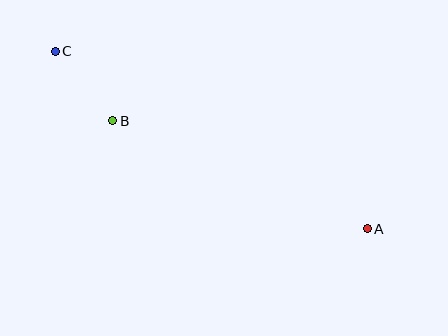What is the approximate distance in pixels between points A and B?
The distance between A and B is approximately 276 pixels.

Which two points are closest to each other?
Points B and C are closest to each other.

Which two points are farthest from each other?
Points A and C are farthest from each other.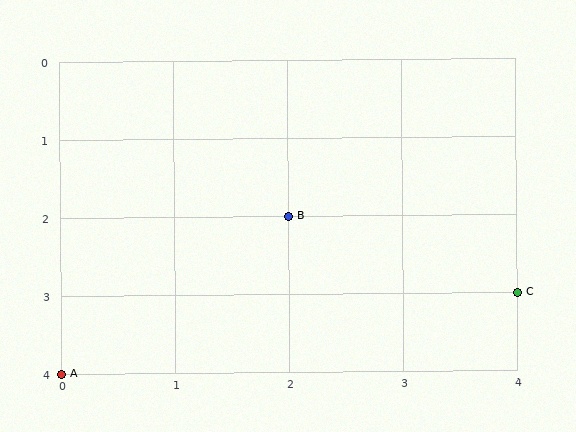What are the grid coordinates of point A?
Point A is at grid coordinates (0, 4).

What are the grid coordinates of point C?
Point C is at grid coordinates (4, 3).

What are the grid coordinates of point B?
Point B is at grid coordinates (2, 2).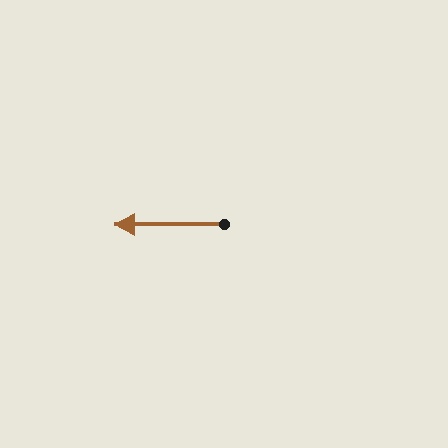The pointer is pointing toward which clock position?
Roughly 9 o'clock.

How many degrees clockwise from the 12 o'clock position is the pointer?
Approximately 270 degrees.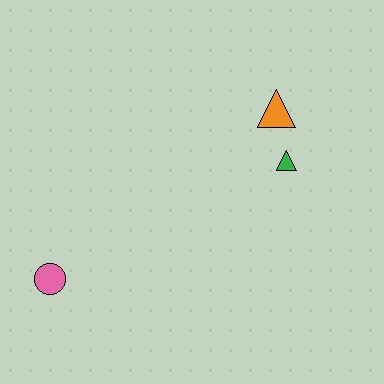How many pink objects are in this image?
There is 1 pink object.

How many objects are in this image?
There are 3 objects.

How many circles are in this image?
There is 1 circle.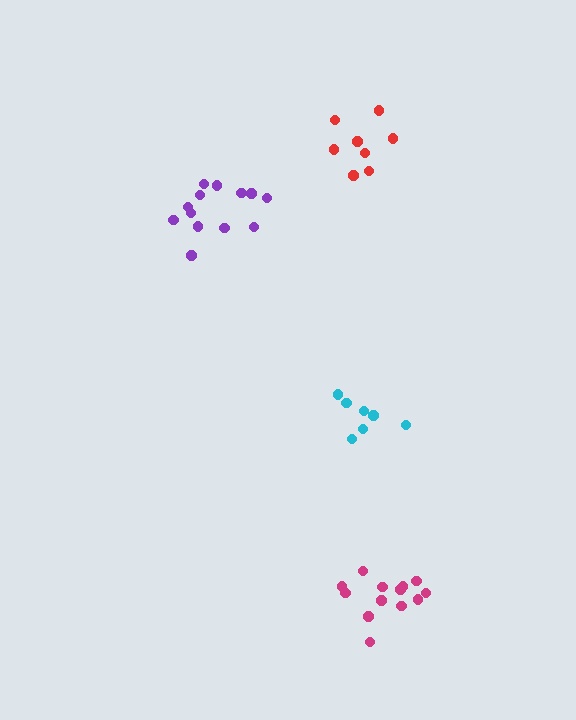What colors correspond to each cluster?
The clusters are colored: magenta, purple, red, cyan.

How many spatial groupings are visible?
There are 4 spatial groupings.